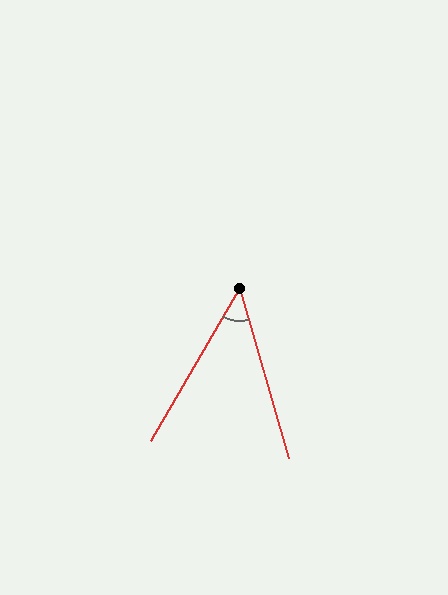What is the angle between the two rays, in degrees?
Approximately 46 degrees.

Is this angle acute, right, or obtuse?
It is acute.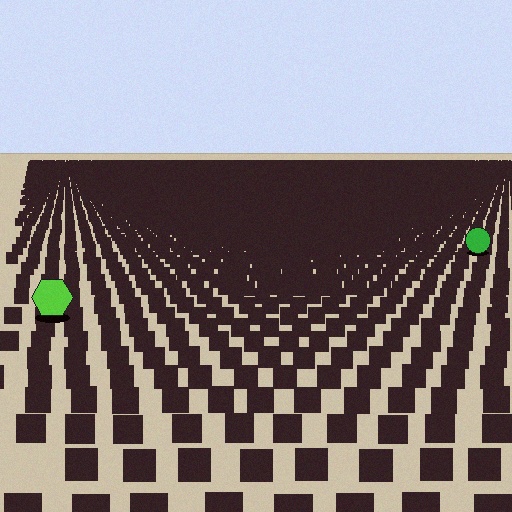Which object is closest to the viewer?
The lime hexagon is closest. The texture marks near it are larger and more spread out.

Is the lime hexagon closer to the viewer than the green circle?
Yes. The lime hexagon is closer — you can tell from the texture gradient: the ground texture is coarser near it.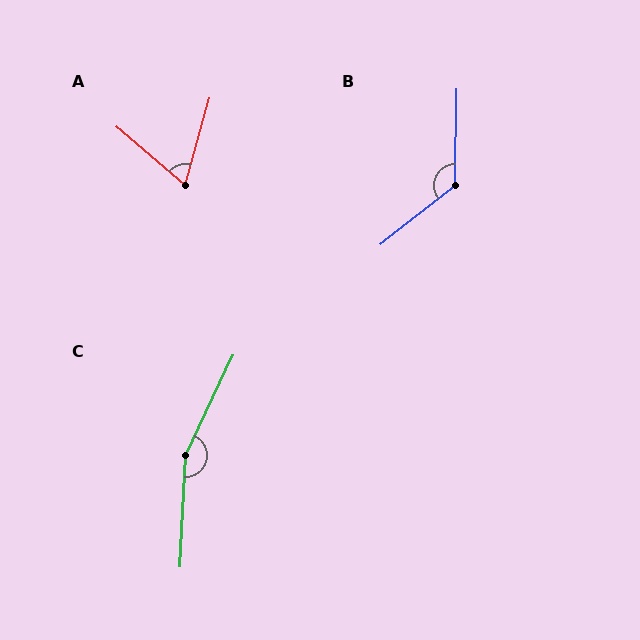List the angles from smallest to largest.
A (65°), B (129°), C (157°).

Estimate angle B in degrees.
Approximately 129 degrees.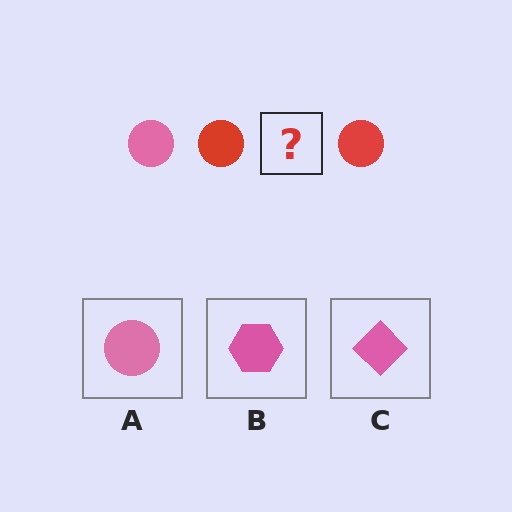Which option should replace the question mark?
Option A.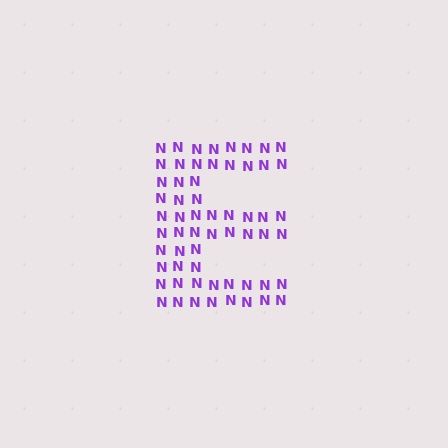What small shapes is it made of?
It is made of small letter N's.